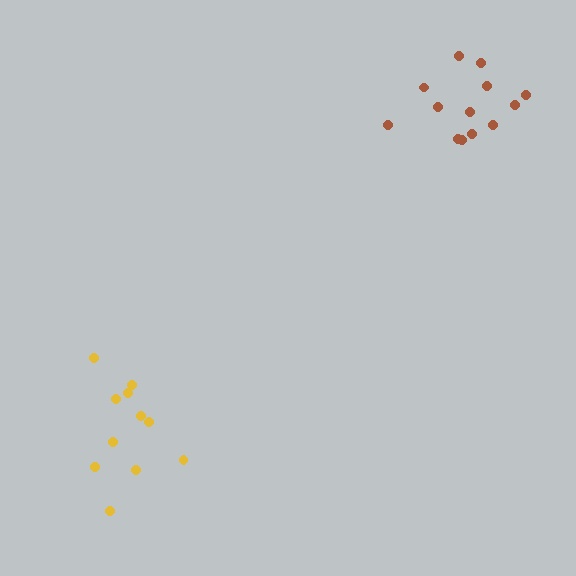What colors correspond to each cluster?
The clusters are colored: brown, yellow.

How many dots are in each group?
Group 1: 13 dots, Group 2: 11 dots (24 total).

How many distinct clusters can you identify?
There are 2 distinct clusters.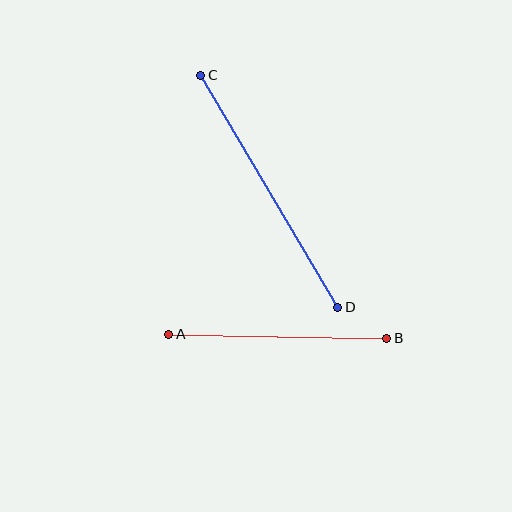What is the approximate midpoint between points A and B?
The midpoint is at approximately (278, 336) pixels.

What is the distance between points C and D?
The distance is approximately 269 pixels.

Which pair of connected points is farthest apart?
Points C and D are farthest apart.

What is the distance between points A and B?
The distance is approximately 218 pixels.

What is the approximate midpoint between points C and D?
The midpoint is at approximately (269, 191) pixels.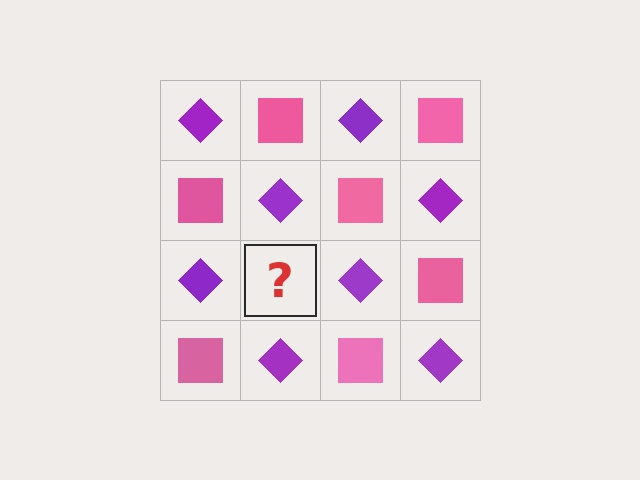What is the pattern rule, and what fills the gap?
The rule is that it alternates purple diamond and pink square in a checkerboard pattern. The gap should be filled with a pink square.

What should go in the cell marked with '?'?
The missing cell should contain a pink square.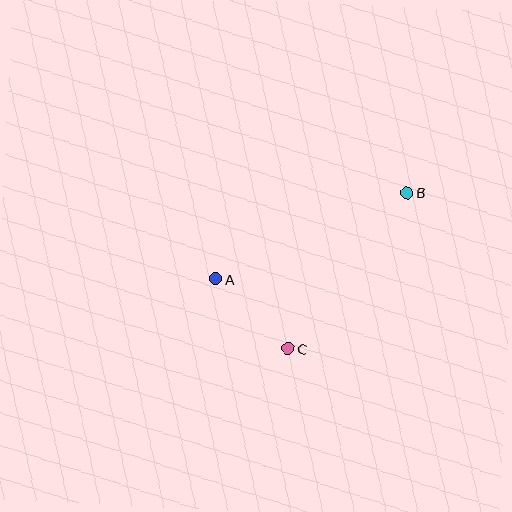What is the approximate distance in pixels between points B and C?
The distance between B and C is approximately 196 pixels.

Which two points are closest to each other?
Points A and C are closest to each other.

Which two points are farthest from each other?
Points A and B are farthest from each other.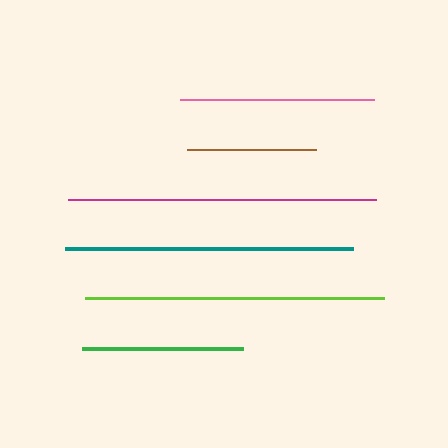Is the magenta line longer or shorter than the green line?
The magenta line is longer than the green line.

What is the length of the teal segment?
The teal segment is approximately 288 pixels long.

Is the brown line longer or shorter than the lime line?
The lime line is longer than the brown line.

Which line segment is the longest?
The magenta line is the longest at approximately 308 pixels.